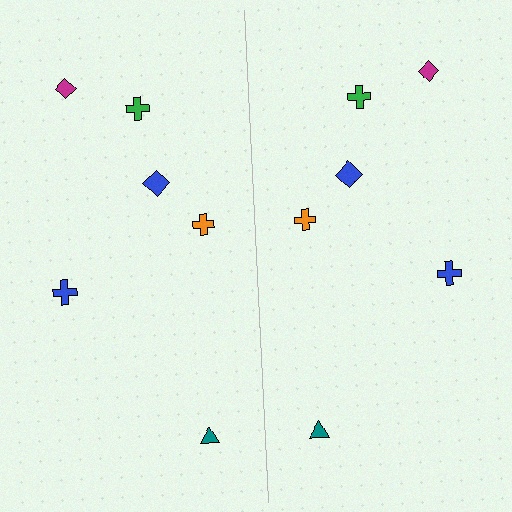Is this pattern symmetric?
Yes, this pattern has bilateral (reflection) symmetry.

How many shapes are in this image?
There are 12 shapes in this image.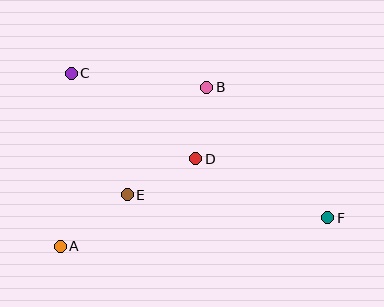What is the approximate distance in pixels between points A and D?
The distance between A and D is approximately 161 pixels.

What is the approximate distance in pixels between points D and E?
The distance between D and E is approximately 78 pixels.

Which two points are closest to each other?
Points B and D are closest to each other.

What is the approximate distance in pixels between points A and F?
The distance between A and F is approximately 269 pixels.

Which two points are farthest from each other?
Points C and F are farthest from each other.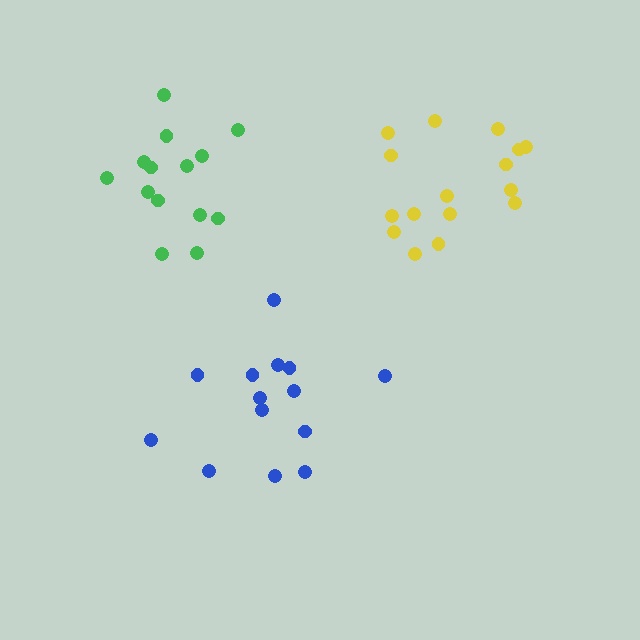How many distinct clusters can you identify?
There are 3 distinct clusters.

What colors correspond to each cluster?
The clusters are colored: green, yellow, blue.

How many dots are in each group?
Group 1: 14 dots, Group 2: 16 dots, Group 3: 14 dots (44 total).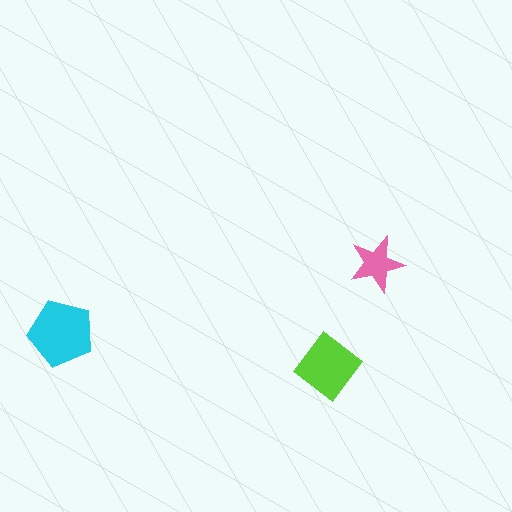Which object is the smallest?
The pink star.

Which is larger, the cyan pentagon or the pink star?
The cyan pentagon.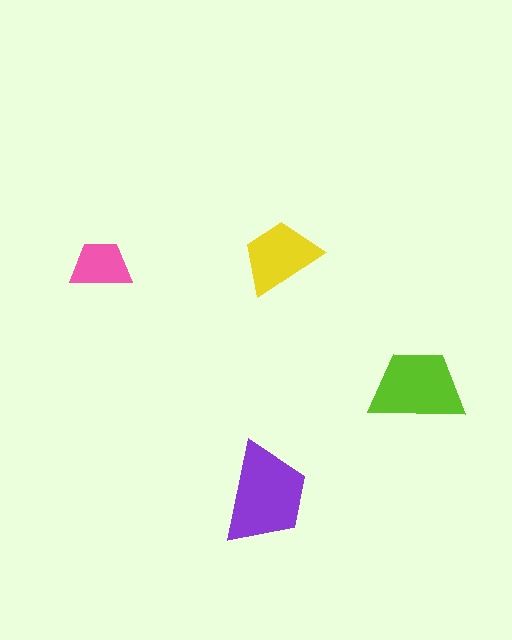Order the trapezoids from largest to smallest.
the purple one, the lime one, the yellow one, the pink one.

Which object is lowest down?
The purple trapezoid is bottommost.